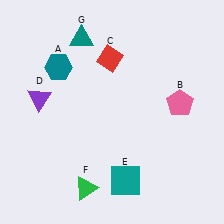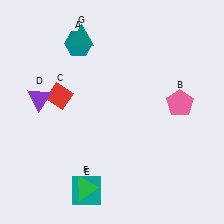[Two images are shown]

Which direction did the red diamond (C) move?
The red diamond (C) moved left.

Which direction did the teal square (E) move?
The teal square (E) moved left.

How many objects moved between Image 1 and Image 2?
3 objects moved between the two images.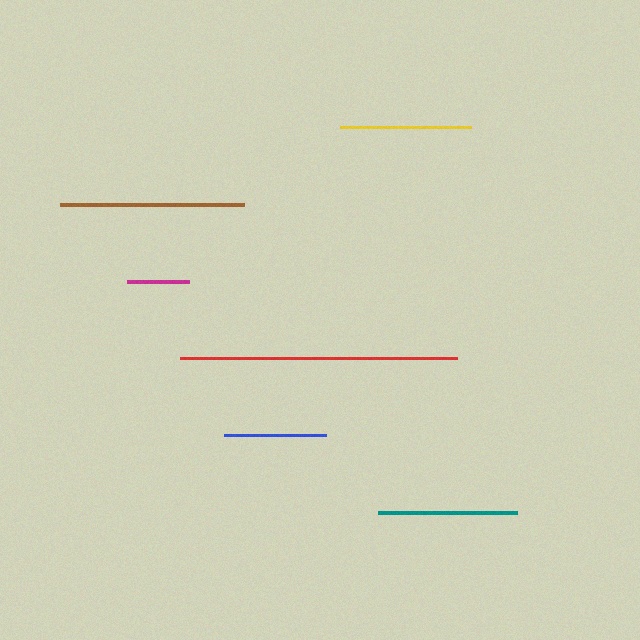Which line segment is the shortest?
The magenta line is the shortest at approximately 62 pixels.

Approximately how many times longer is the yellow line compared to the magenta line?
The yellow line is approximately 2.1 times the length of the magenta line.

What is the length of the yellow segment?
The yellow segment is approximately 132 pixels long.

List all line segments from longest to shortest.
From longest to shortest: red, brown, teal, yellow, blue, magenta.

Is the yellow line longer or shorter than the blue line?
The yellow line is longer than the blue line.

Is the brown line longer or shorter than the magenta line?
The brown line is longer than the magenta line.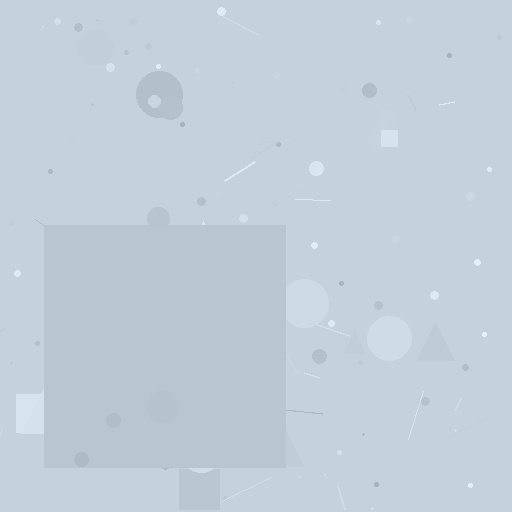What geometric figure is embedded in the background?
A square is embedded in the background.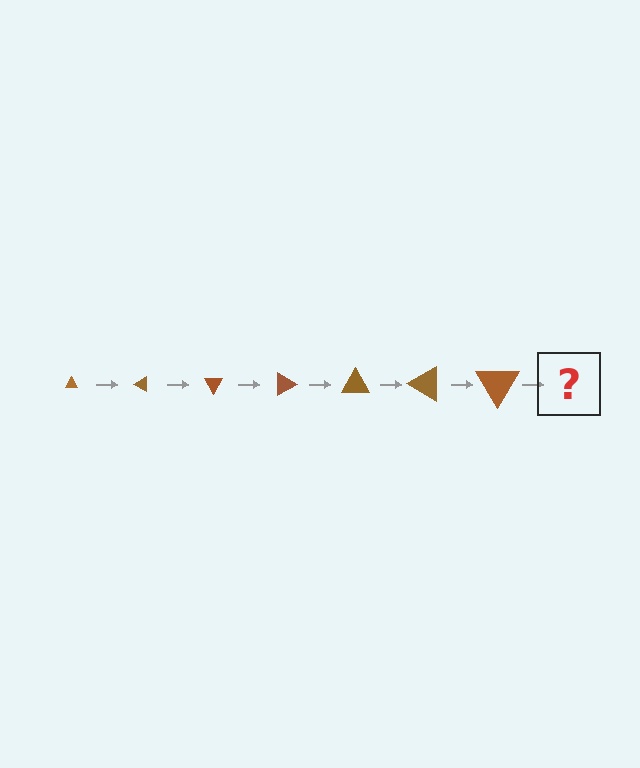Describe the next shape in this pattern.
It should be a triangle, larger than the previous one and rotated 210 degrees from the start.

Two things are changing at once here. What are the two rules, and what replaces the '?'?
The two rules are that the triangle grows larger each step and it rotates 30 degrees each step. The '?' should be a triangle, larger than the previous one and rotated 210 degrees from the start.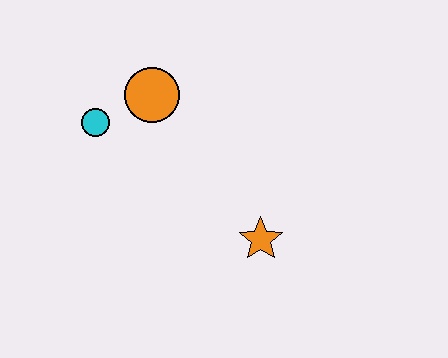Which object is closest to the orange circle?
The cyan circle is closest to the orange circle.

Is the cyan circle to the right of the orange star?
No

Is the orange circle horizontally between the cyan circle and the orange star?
Yes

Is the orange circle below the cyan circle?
No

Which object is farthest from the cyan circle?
The orange star is farthest from the cyan circle.